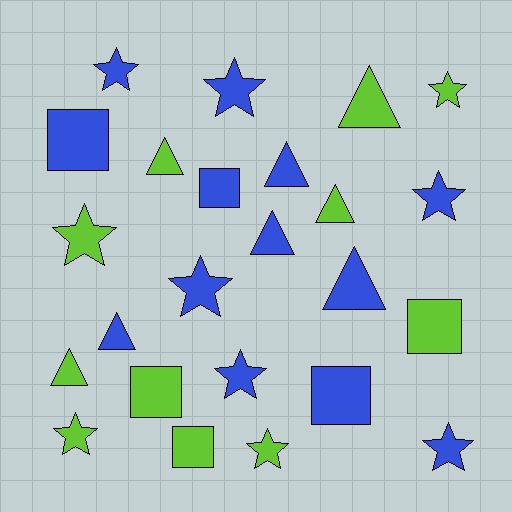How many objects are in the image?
There are 24 objects.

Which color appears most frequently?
Blue, with 13 objects.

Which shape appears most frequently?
Star, with 10 objects.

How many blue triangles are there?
There are 4 blue triangles.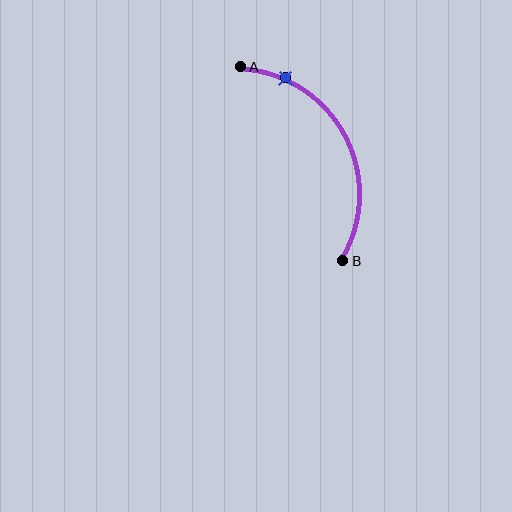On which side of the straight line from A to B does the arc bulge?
The arc bulges to the right of the straight line connecting A and B.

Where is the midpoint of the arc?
The arc midpoint is the point on the curve farthest from the straight line joining A and B. It sits to the right of that line.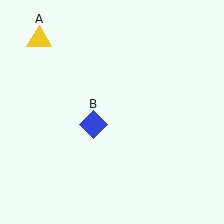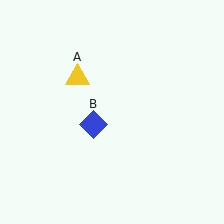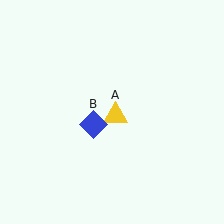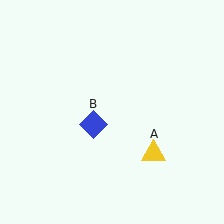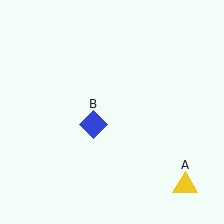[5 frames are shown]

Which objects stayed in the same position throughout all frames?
Blue diamond (object B) remained stationary.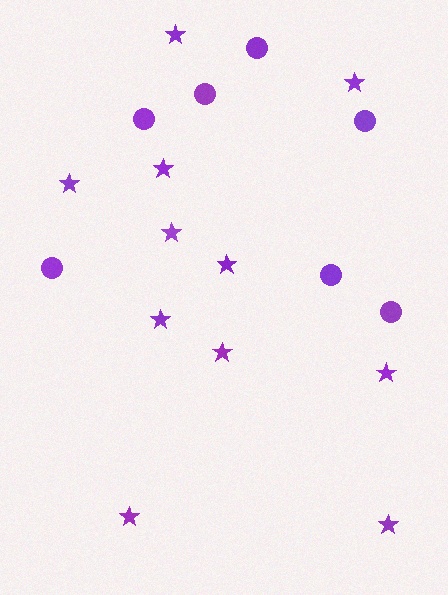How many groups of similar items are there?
There are 2 groups: one group of circles (7) and one group of stars (11).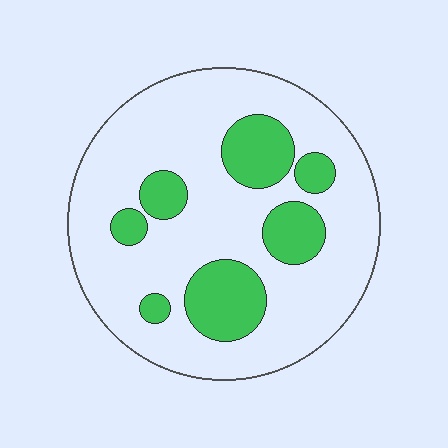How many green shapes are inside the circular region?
7.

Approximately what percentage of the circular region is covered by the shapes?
Approximately 25%.